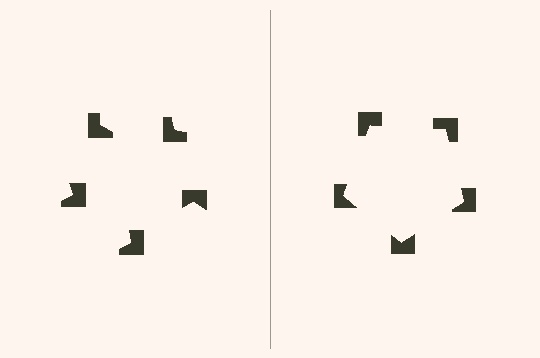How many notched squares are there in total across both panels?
10 — 5 on each side.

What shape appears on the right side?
An illusory pentagon.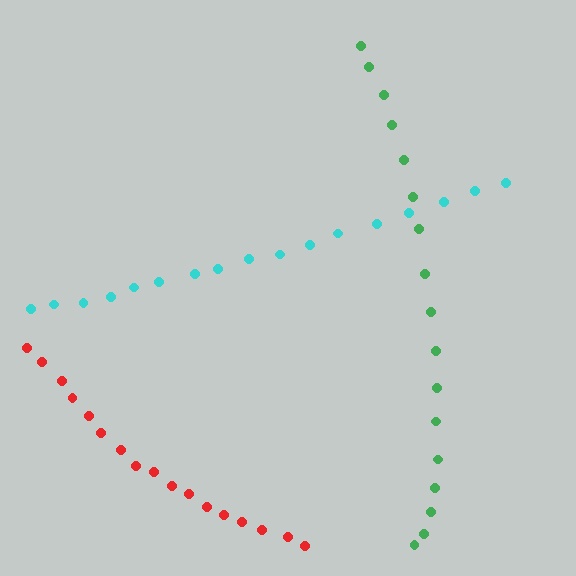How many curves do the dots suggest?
There are 3 distinct paths.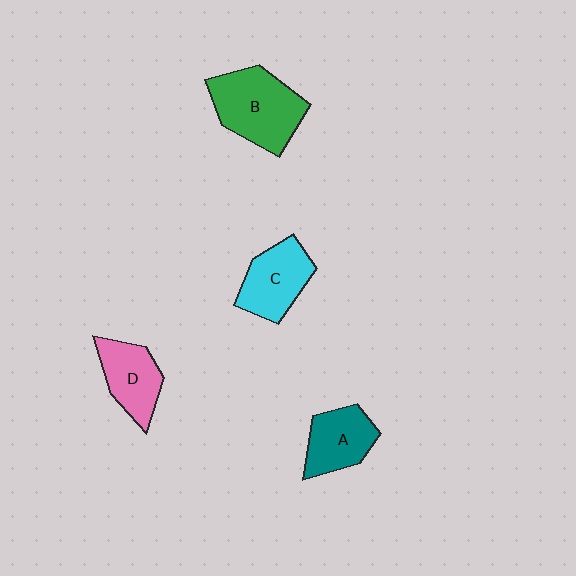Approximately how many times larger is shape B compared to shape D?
Approximately 1.5 times.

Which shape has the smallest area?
Shape A (teal).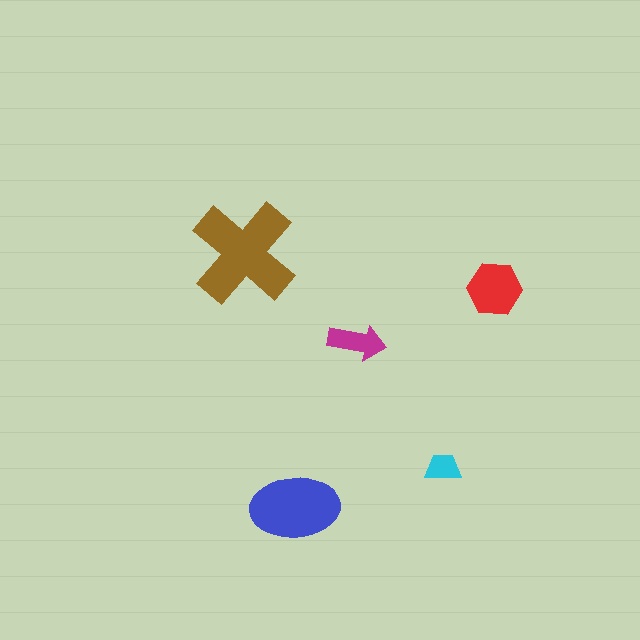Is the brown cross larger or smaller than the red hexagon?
Larger.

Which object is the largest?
The brown cross.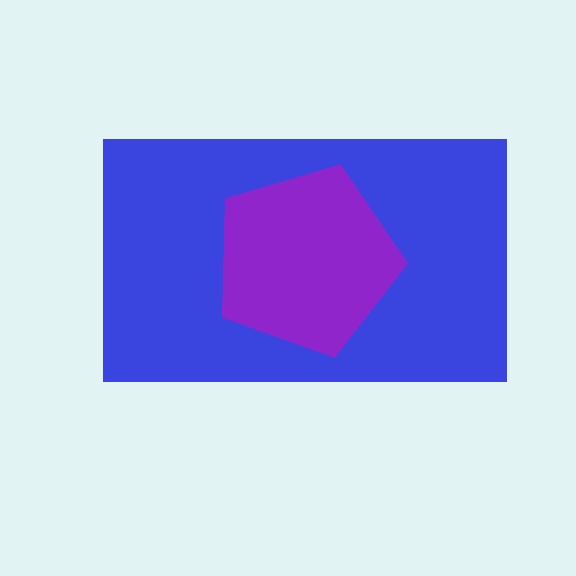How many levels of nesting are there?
2.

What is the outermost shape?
The blue rectangle.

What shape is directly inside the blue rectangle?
The purple pentagon.